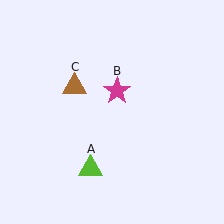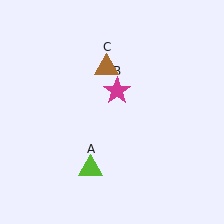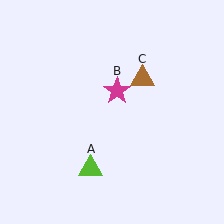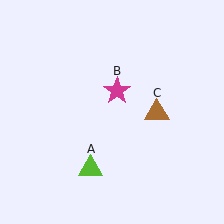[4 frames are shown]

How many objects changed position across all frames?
1 object changed position: brown triangle (object C).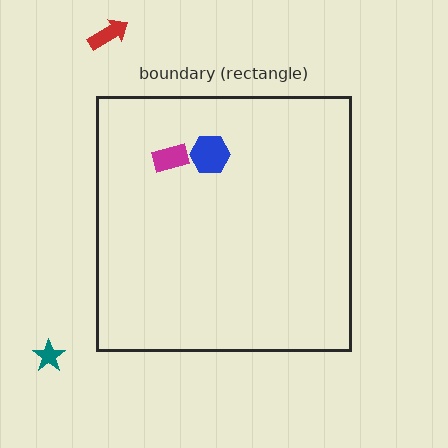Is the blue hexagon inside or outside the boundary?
Inside.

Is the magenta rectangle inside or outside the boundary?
Inside.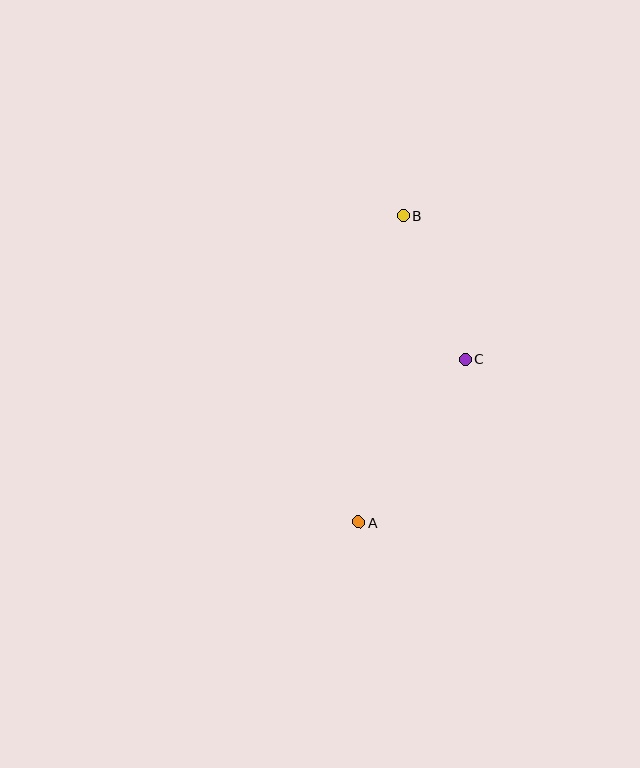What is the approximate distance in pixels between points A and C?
The distance between A and C is approximately 195 pixels.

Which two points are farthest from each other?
Points A and B are farthest from each other.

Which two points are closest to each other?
Points B and C are closest to each other.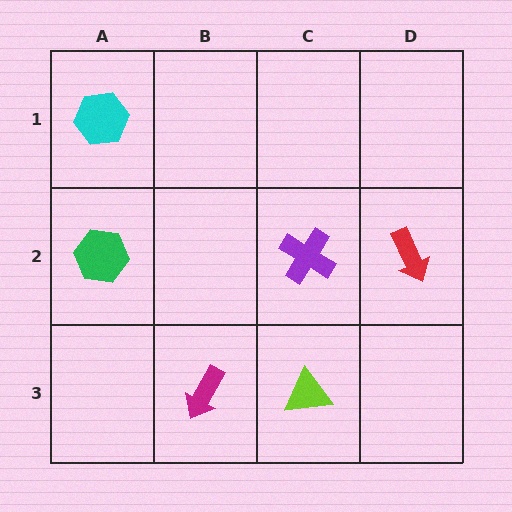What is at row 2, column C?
A purple cross.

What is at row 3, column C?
A lime triangle.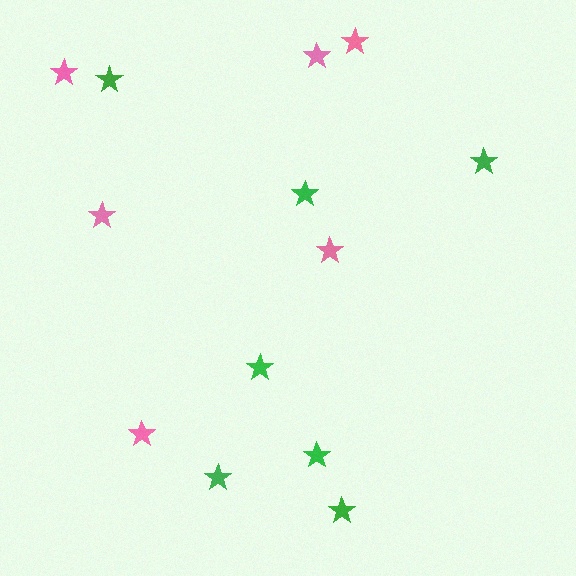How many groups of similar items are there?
There are 2 groups: one group of pink stars (6) and one group of green stars (7).